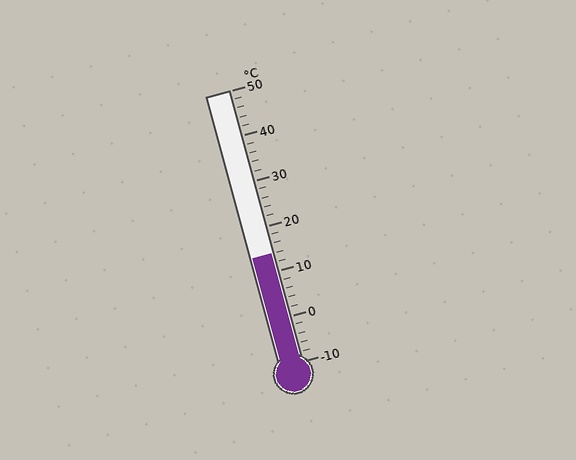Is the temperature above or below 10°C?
The temperature is above 10°C.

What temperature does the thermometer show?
The thermometer shows approximately 14°C.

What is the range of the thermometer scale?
The thermometer scale ranges from -10°C to 50°C.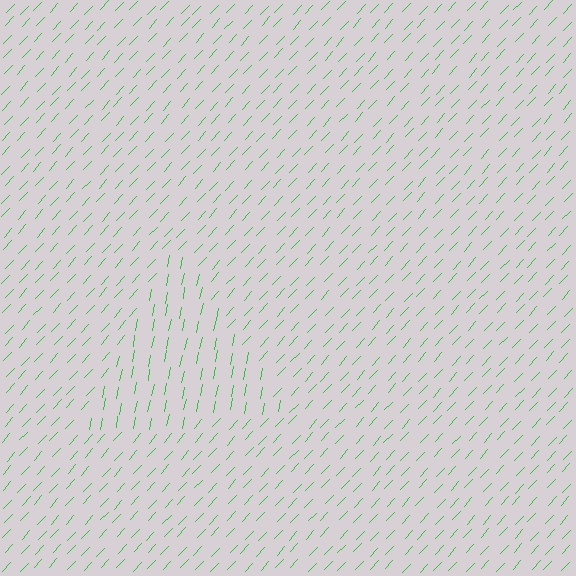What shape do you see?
I see a triangle.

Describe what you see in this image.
The image is filled with small green line segments. A triangle region in the image has lines oriented differently from the surrounding lines, creating a visible texture boundary.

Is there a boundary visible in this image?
Yes, there is a texture boundary formed by a change in line orientation.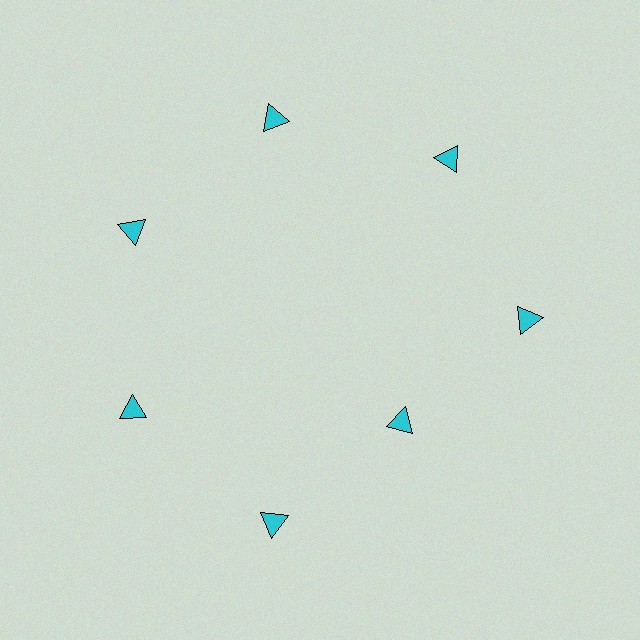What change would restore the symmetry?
The symmetry would be restored by moving it outward, back onto the ring so that all 7 triangles sit at equal angles and equal distance from the center.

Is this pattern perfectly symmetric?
No. The 7 cyan triangles are arranged in a ring, but one element near the 5 o'clock position is pulled inward toward the center, breaking the 7-fold rotational symmetry.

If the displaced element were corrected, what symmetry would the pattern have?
It would have 7-fold rotational symmetry — the pattern would map onto itself every 51 degrees.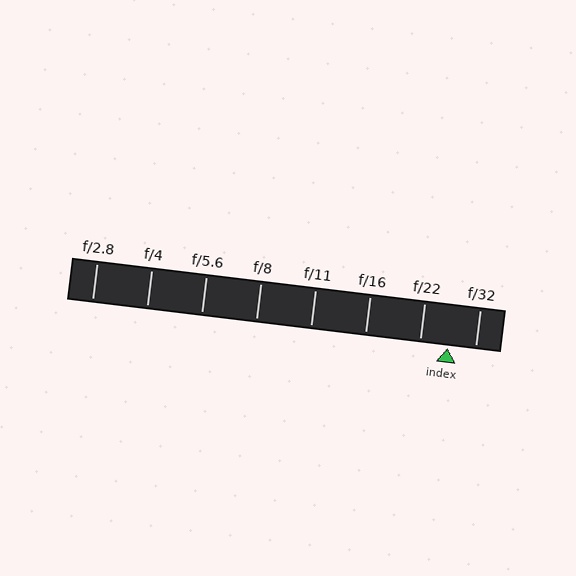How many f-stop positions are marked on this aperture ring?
There are 8 f-stop positions marked.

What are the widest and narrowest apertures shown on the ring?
The widest aperture shown is f/2.8 and the narrowest is f/32.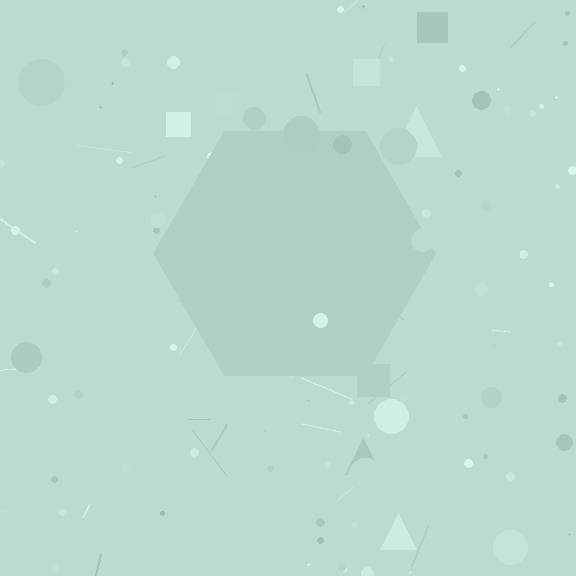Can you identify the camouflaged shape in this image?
The camouflaged shape is a hexagon.